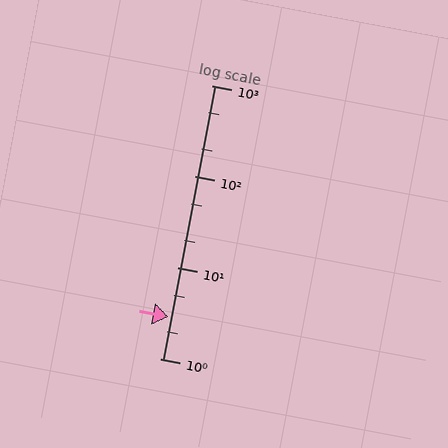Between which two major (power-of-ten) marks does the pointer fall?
The pointer is between 1 and 10.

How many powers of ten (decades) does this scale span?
The scale spans 3 decades, from 1 to 1000.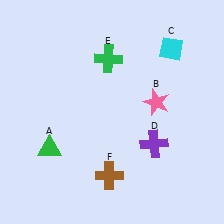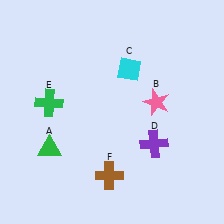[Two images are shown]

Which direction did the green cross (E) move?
The green cross (E) moved left.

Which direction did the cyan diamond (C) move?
The cyan diamond (C) moved left.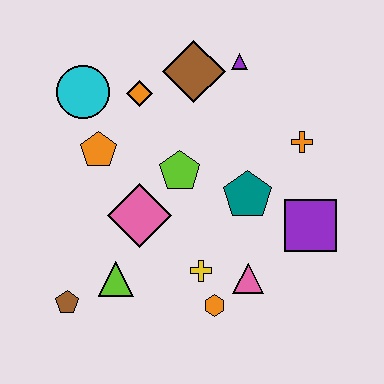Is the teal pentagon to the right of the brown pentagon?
Yes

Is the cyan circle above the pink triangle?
Yes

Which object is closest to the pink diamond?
The lime pentagon is closest to the pink diamond.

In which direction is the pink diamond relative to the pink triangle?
The pink diamond is to the left of the pink triangle.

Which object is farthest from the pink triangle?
The cyan circle is farthest from the pink triangle.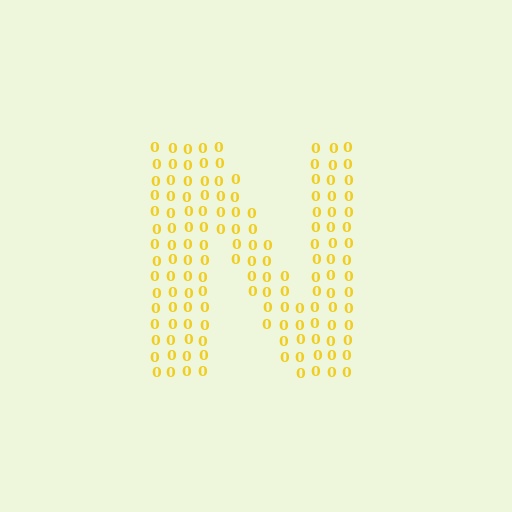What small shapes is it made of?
It is made of small digit 0's.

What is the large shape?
The large shape is the letter N.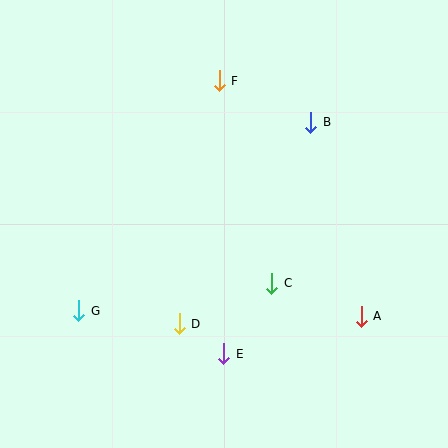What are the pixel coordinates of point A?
Point A is at (361, 316).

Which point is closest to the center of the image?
Point C at (272, 283) is closest to the center.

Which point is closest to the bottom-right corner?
Point A is closest to the bottom-right corner.